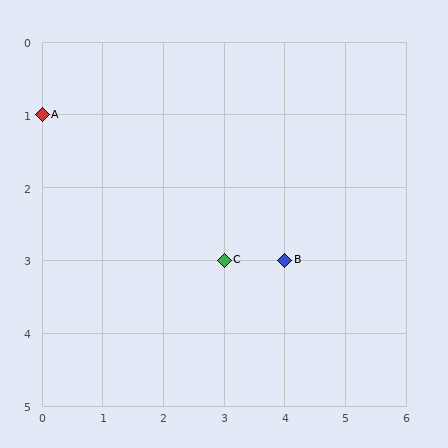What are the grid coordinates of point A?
Point A is at grid coordinates (0, 1).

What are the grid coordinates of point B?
Point B is at grid coordinates (4, 3).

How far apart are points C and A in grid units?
Points C and A are 3 columns and 2 rows apart (about 3.6 grid units diagonally).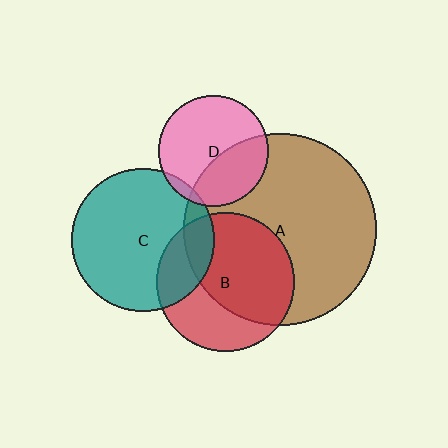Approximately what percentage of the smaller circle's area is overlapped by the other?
Approximately 35%.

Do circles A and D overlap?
Yes.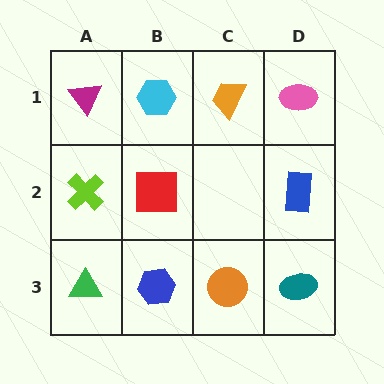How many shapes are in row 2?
3 shapes.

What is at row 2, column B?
A red square.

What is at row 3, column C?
An orange circle.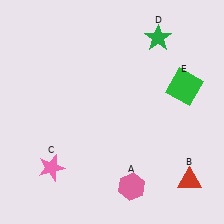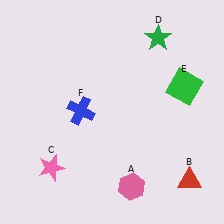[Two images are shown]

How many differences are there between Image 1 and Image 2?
There is 1 difference between the two images.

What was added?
A blue cross (F) was added in Image 2.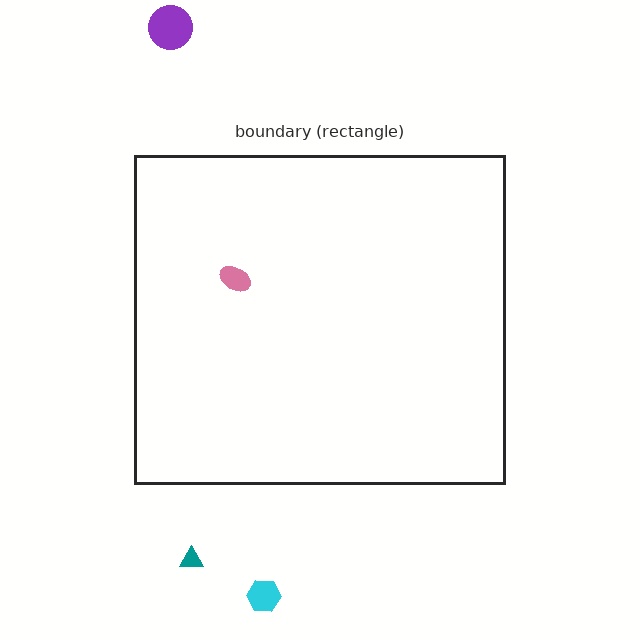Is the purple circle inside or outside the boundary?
Outside.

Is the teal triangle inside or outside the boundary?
Outside.